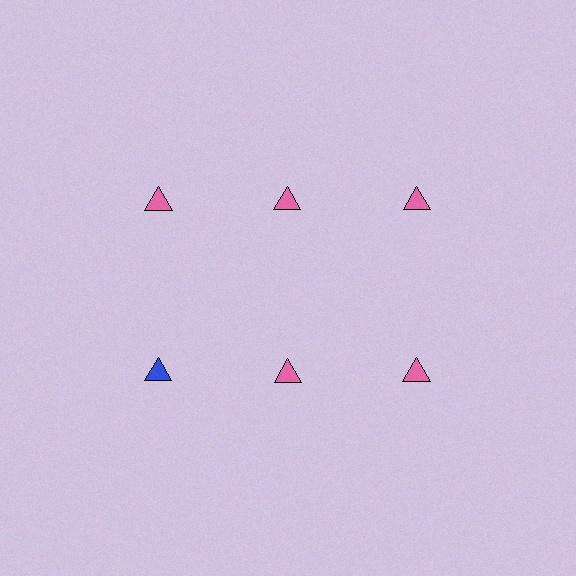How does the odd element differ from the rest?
It has a different color: blue instead of pink.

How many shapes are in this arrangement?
There are 6 shapes arranged in a grid pattern.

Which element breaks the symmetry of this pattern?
The blue triangle in the second row, leftmost column breaks the symmetry. All other shapes are pink triangles.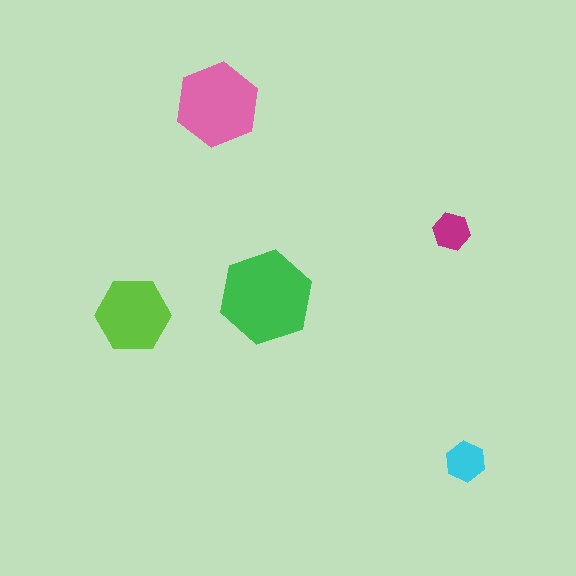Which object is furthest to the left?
The lime hexagon is leftmost.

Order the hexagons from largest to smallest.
the green one, the pink one, the lime one, the cyan one, the magenta one.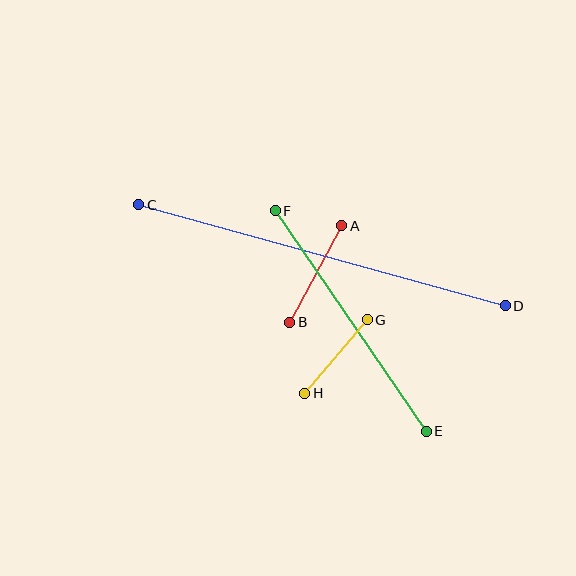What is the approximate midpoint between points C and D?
The midpoint is at approximately (322, 255) pixels.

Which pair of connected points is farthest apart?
Points C and D are farthest apart.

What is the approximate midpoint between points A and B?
The midpoint is at approximately (316, 274) pixels.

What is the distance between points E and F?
The distance is approximately 267 pixels.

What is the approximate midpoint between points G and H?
The midpoint is at approximately (336, 357) pixels.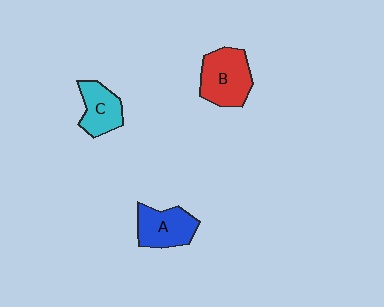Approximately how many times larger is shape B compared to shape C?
Approximately 1.4 times.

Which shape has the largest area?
Shape B (red).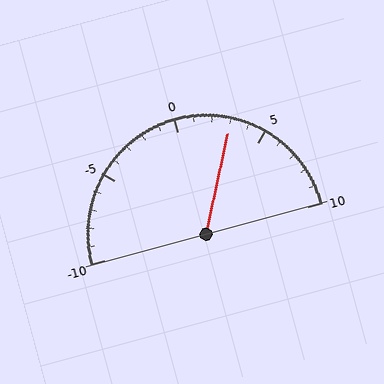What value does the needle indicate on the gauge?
The needle indicates approximately 3.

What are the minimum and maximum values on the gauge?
The gauge ranges from -10 to 10.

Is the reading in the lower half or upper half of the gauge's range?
The reading is in the upper half of the range (-10 to 10).